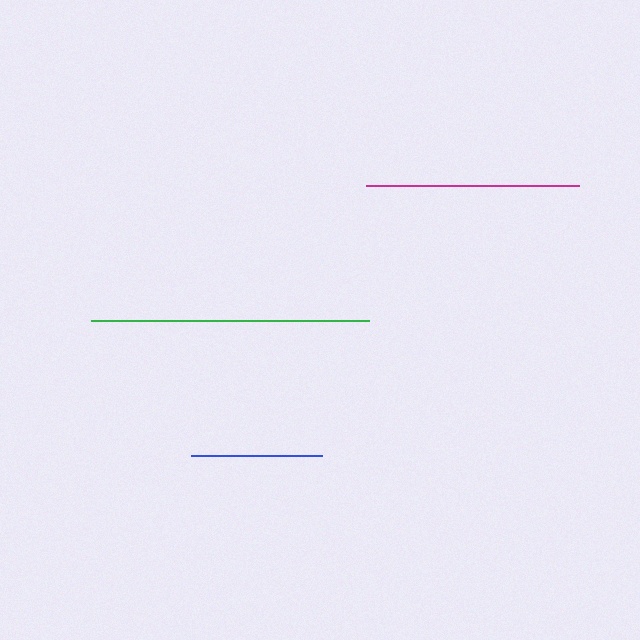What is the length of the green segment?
The green segment is approximately 278 pixels long.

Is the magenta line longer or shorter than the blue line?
The magenta line is longer than the blue line.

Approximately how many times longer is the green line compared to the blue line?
The green line is approximately 2.1 times the length of the blue line.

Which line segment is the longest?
The green line is the longest at approximately 278 pixels.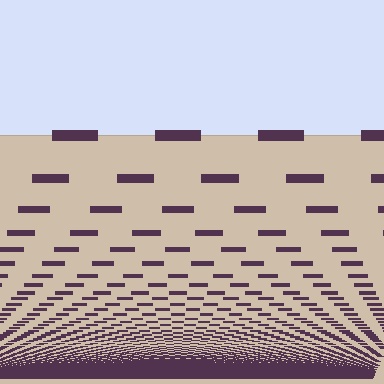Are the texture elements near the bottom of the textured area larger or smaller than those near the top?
Smaller. The gradient is inverted — elements near the bottom are smaller and denser.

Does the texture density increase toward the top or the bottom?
Density increases toward the bottom.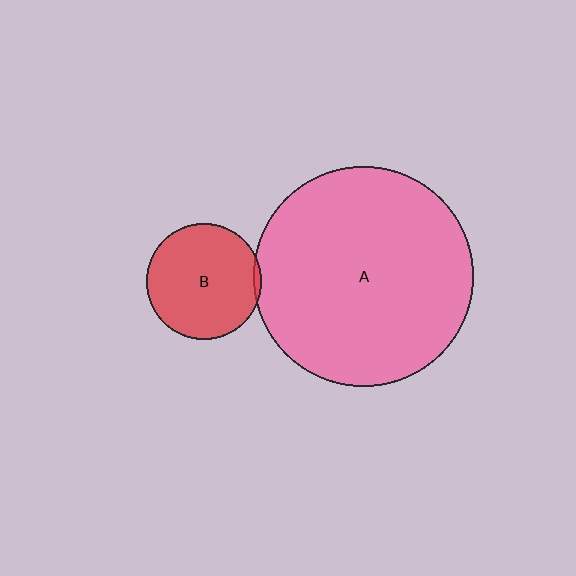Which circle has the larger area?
Circle A (pink).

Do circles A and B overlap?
Yes.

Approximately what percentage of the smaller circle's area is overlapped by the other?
Approximately 5%.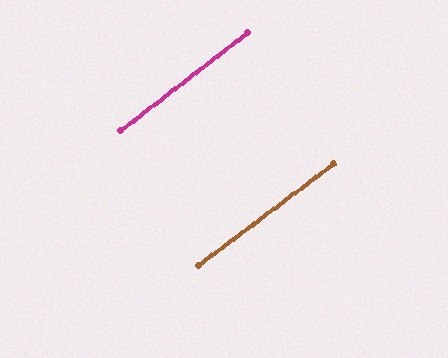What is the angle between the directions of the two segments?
Approximately 1 degree.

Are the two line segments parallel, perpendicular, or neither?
Parallel — their directions differ by only 0.6°.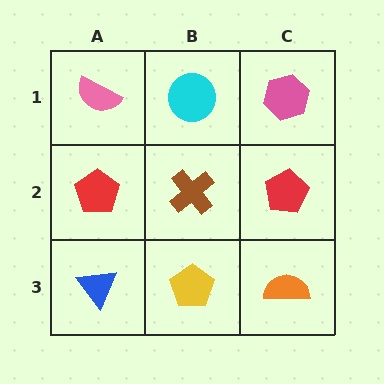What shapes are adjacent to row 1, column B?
A brown cross (row 2, column B), a pink semicircle (row 1, column A), a pink hexagon (row 1, column C).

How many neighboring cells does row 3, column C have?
2.